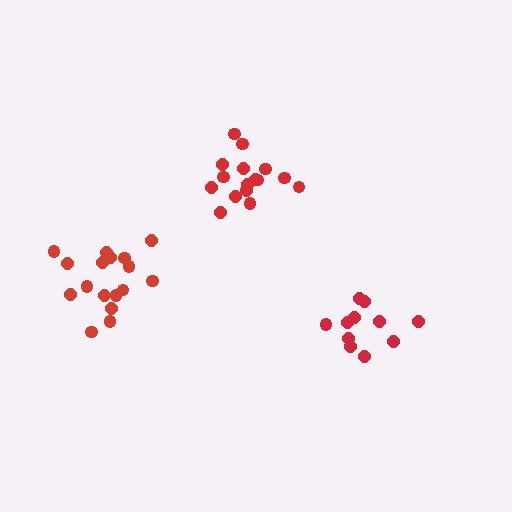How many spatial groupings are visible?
There are 3 spatial groupings.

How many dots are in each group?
Group 1: 16 dots, Group 2: 11 dots, Group 3: 17 dots (44 total).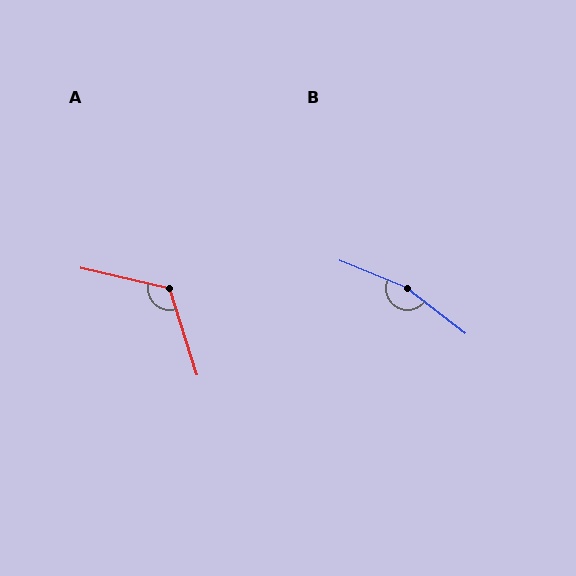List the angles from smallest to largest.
A (121°), B (164°).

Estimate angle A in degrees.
Approximately 121 degrees.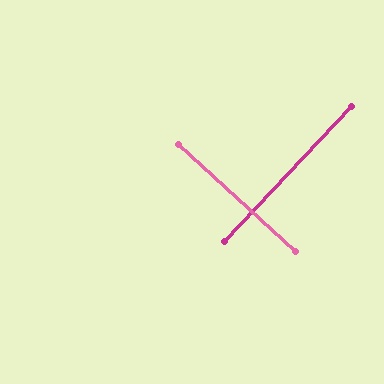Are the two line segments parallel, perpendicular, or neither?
Perpendicular — they meet at approximately 89°.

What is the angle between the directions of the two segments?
Approximately 89 degrees.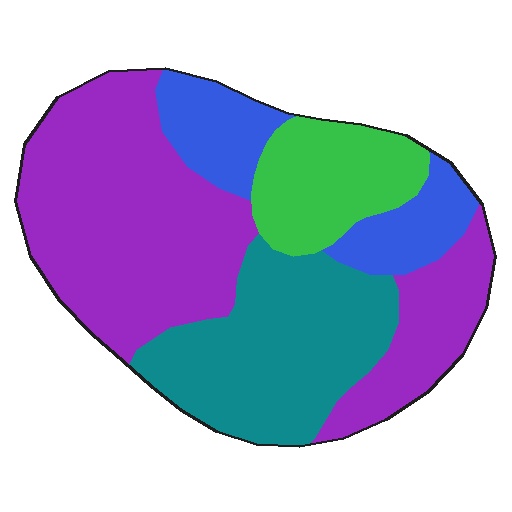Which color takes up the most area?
Purple, at roughly 45%.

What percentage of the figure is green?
Green covers 13% of the figure.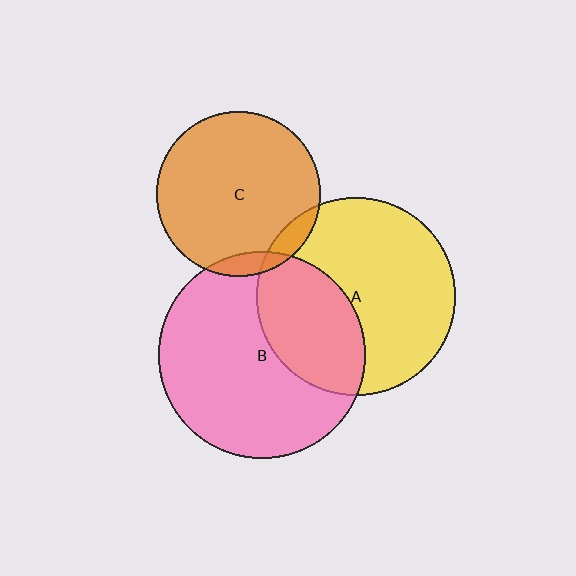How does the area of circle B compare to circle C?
Approximately 1.6 times.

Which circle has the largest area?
Circle B (pink).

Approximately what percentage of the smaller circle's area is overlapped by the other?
Approximately 10%.